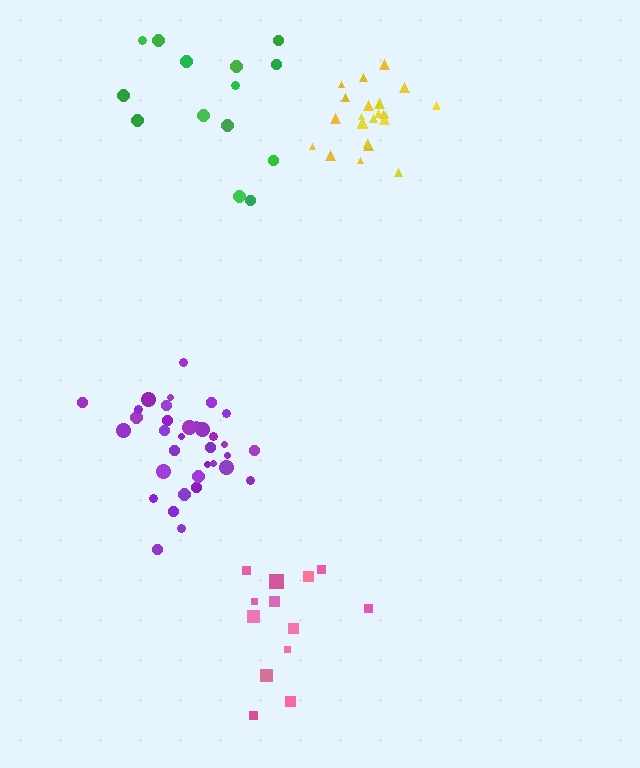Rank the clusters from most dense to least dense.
purple, yellow, pink, green.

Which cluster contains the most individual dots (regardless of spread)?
Purple (35).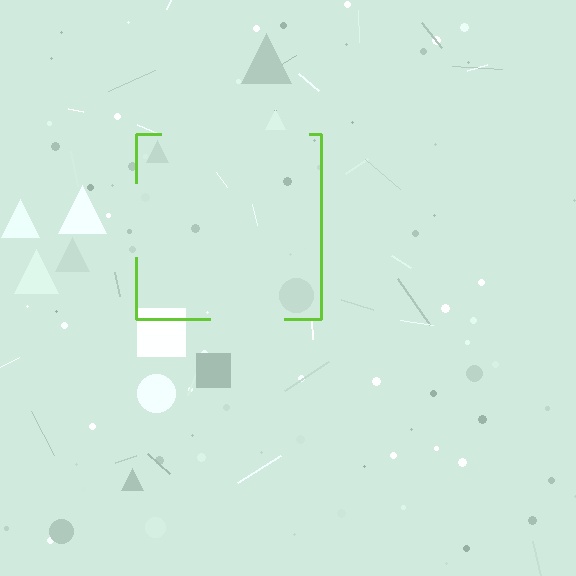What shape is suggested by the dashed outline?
The dashed outline suggests a square.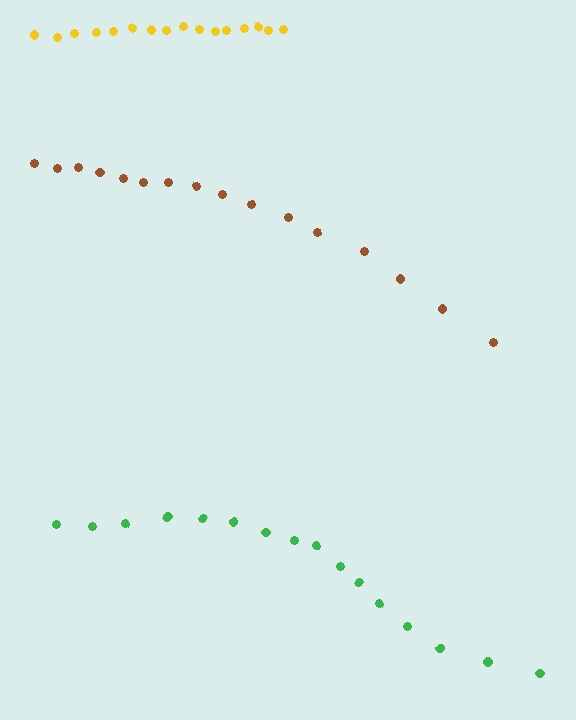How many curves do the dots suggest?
There are 3 distinct paths.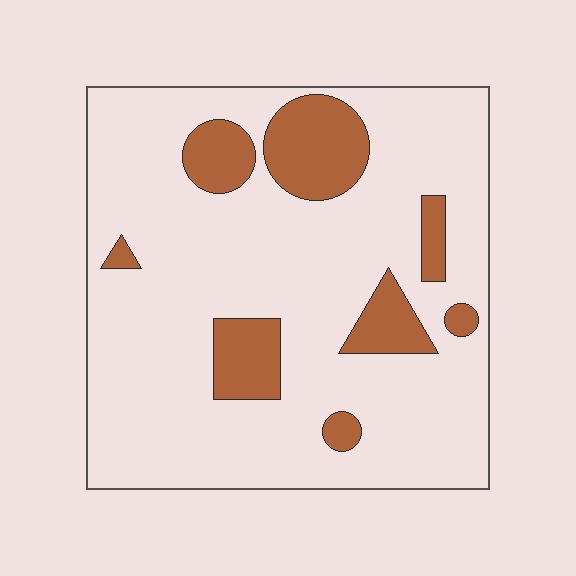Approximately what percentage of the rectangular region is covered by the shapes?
Approximately 15%.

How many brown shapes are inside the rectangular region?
8.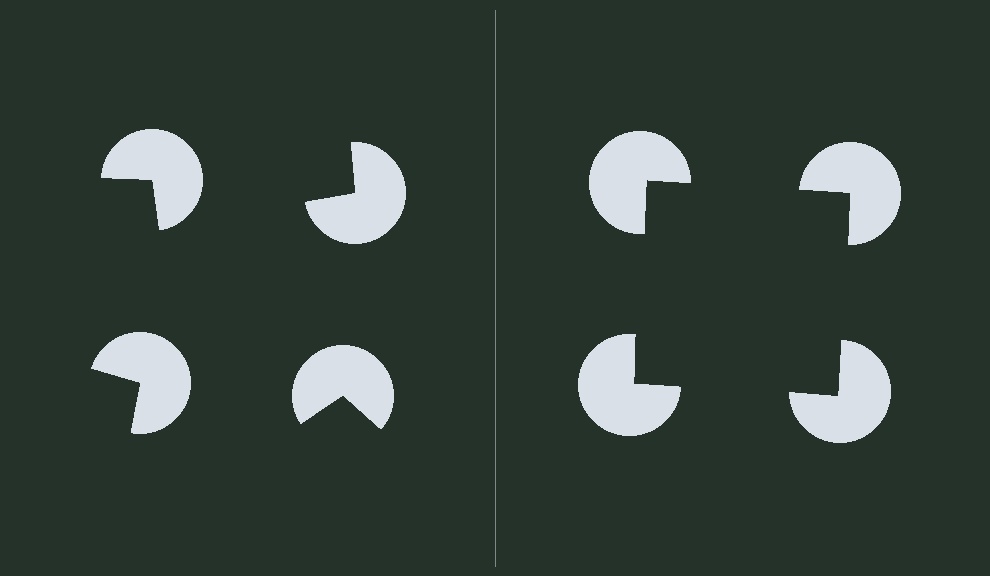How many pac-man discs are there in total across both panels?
8 — 4 on each side.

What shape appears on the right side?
An illusory square.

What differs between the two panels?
The pac-man discs are positioned identically on both sides; only the wedge orientations differ. On the right they align to a square; on the left they are misaligned.